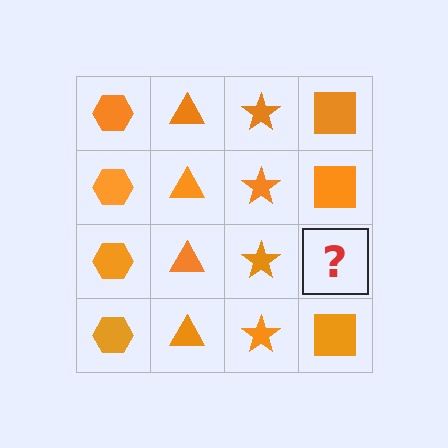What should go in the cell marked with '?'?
The missing cell should contain an orange square.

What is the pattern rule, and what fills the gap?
The rule is that each column has a consistent shape. The gap should be filled with an orange square.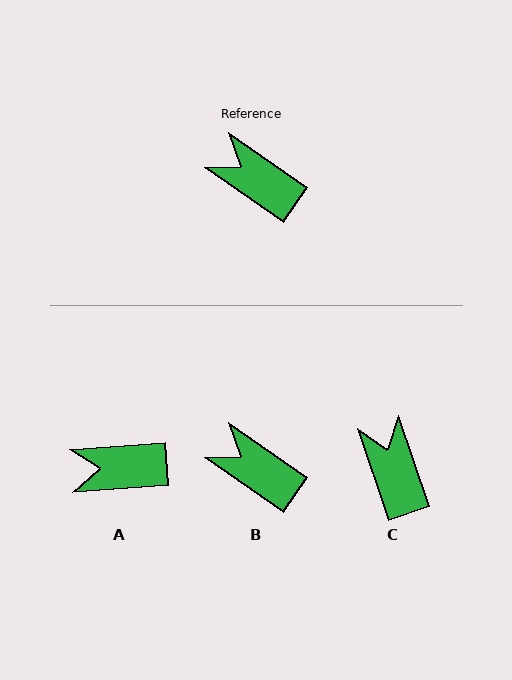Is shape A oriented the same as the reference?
No, it is off by about 39 degrees.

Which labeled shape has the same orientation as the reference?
B.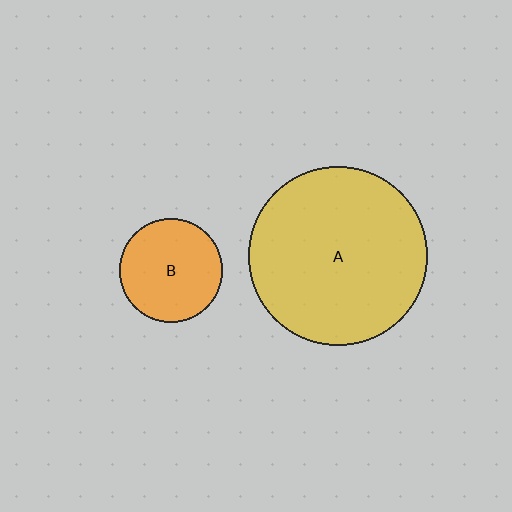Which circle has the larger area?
Circle A (yellow).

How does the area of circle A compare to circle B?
Approximately 3.0 times.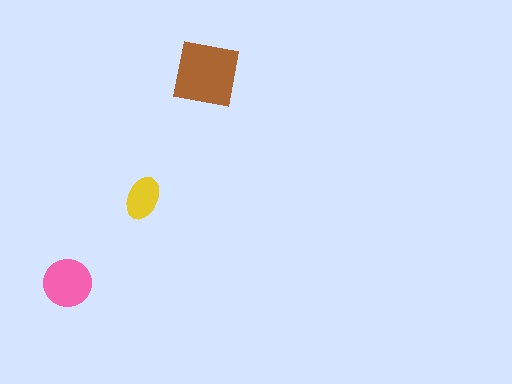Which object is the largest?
The brown square.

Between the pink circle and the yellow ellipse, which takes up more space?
The pink circle.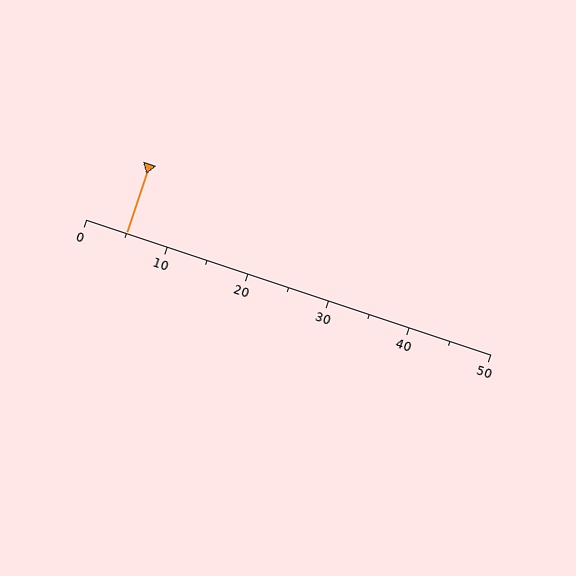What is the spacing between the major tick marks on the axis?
The major ticks are spaced 10 apart.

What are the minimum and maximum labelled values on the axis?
The axis runs from 0 to 50.